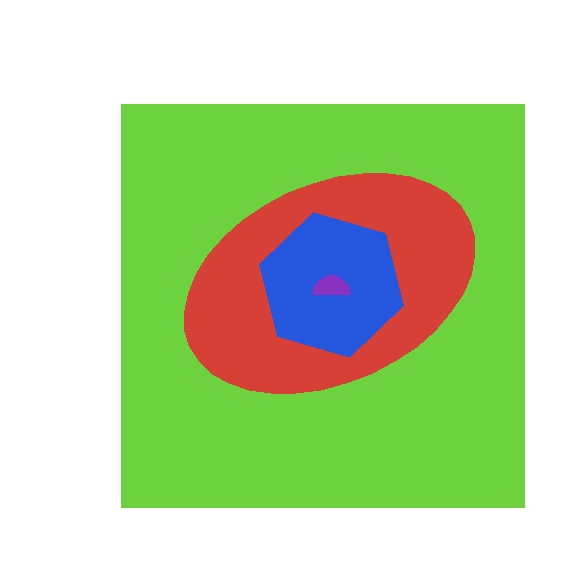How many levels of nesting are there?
4.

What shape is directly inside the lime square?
The red ellipse.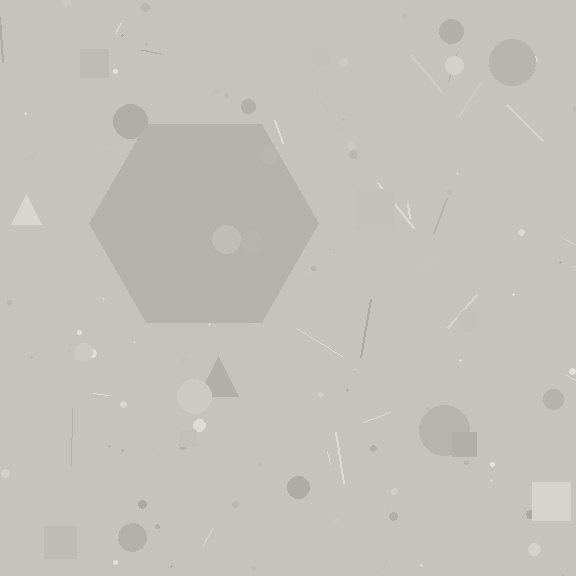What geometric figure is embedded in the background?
A hexagon is embedded in the background.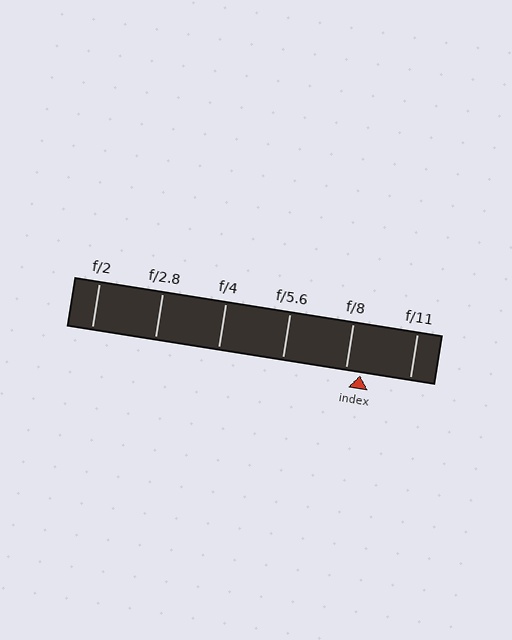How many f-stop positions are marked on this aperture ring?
There are 6 f-stop positions marked.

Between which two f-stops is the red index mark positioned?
The index mark is between f/8 and f/11.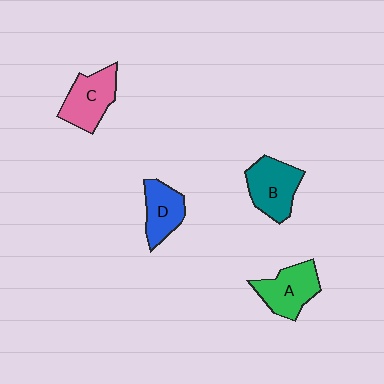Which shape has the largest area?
Shape B (teal).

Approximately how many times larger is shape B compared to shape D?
Approximately 1.3 times.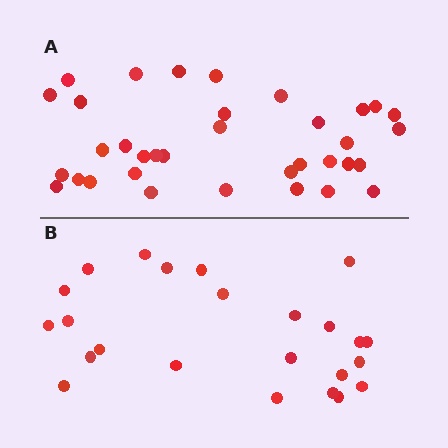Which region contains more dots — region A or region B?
Region A (the top region) has more dots.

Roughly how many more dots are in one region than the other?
Region A has roughly 12 or so more dots than region B.